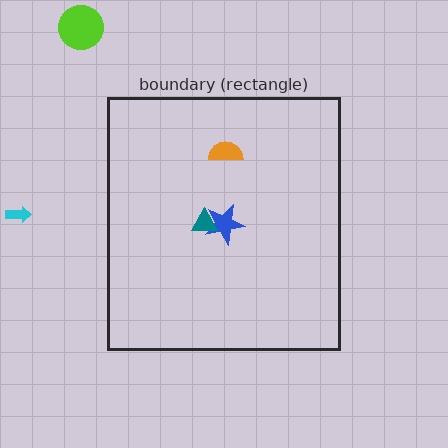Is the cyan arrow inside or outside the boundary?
Outside.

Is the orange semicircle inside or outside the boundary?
Inside.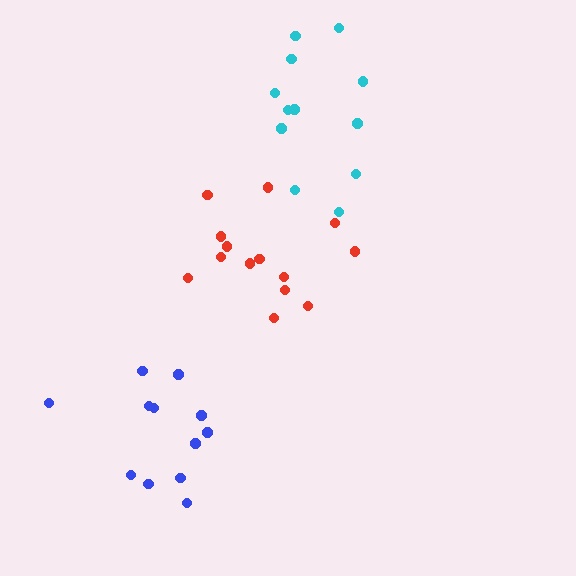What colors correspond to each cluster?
The clusters are colored: red, cyan, blue.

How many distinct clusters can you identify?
There are 3 distinct clusters.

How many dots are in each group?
Group 1: 14 dots, Group 2: 12 dots, Group 3: 12 dots (38 total).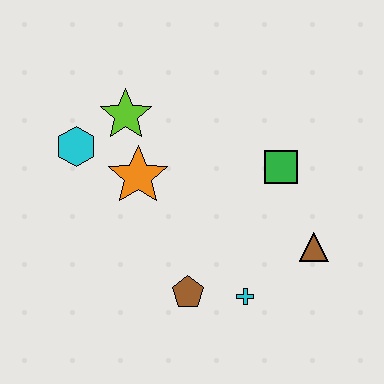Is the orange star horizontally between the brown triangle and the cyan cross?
No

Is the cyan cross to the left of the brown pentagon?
No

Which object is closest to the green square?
The brown triangle is closest to the green square.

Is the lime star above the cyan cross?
Yes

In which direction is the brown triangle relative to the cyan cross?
The brown triangle is to the right of the cyan cross.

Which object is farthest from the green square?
The cyan hexagon is farthest from the green square.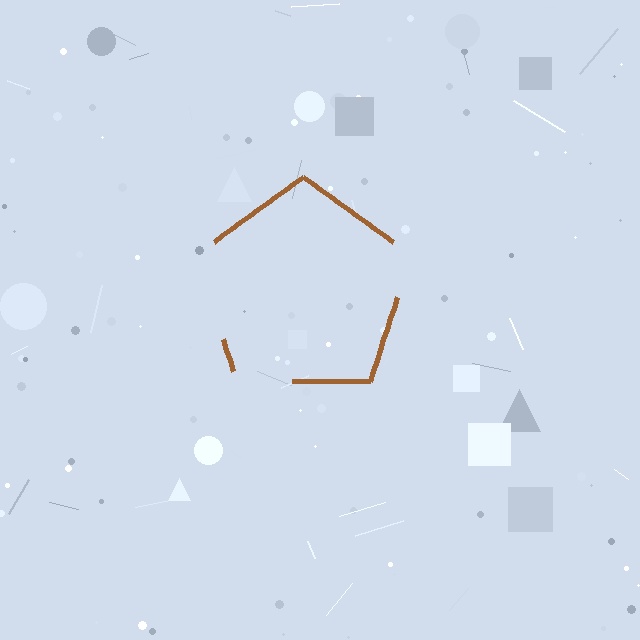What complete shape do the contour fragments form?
The contour fragments form a pentagon.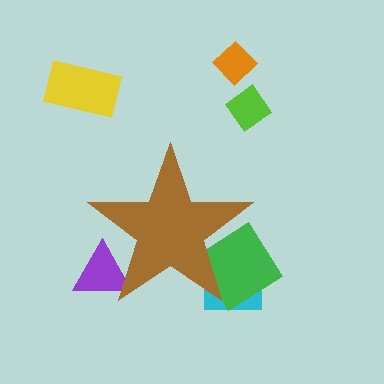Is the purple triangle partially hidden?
Yes, the purple triangle is partially hidden behind the brown star.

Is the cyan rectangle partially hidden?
Yes, the cyan rectangle is partially hidden behind the brown star.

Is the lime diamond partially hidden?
No, the lime diamond is fully visible.